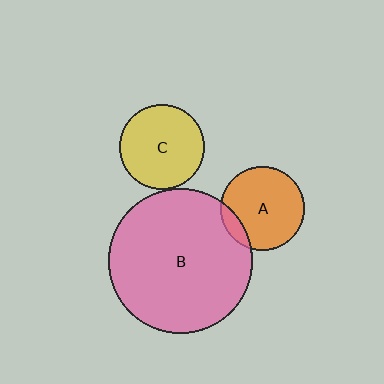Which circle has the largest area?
Circle B (pink).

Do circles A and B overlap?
Yes.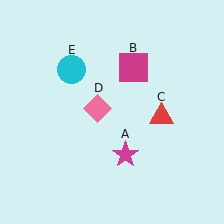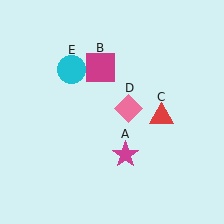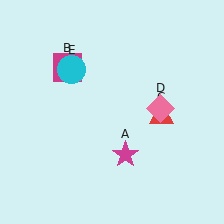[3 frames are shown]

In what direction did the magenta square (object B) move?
The magenta square (object B) moved left.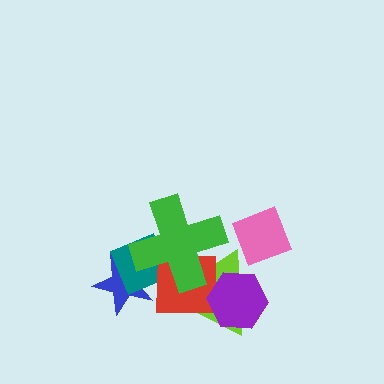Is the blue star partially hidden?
Yes, it is partially covered by another shape.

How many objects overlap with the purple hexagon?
2 objects overlap with the purple hexagon.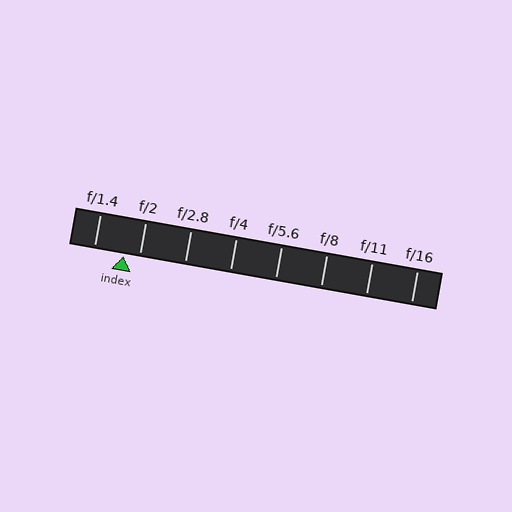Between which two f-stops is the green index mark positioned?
The index mark is between f/1.4 and f/2.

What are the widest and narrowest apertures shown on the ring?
The widest aperture shown is f/1.4 and the narrowest is f/16.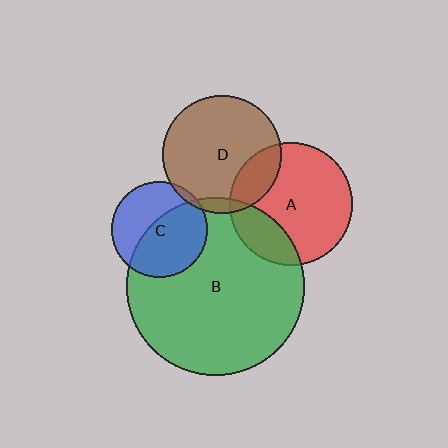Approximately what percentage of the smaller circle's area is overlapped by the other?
Approximately 55%.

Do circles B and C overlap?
Yes.